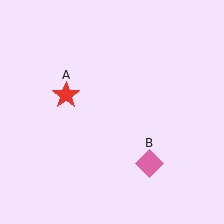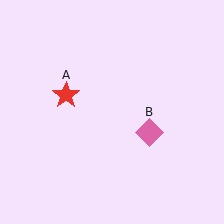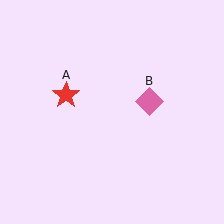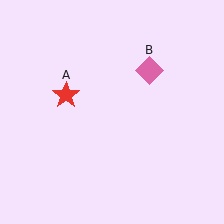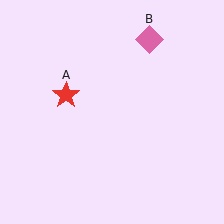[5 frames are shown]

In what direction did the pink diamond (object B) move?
The pink diamond (object B) moved up.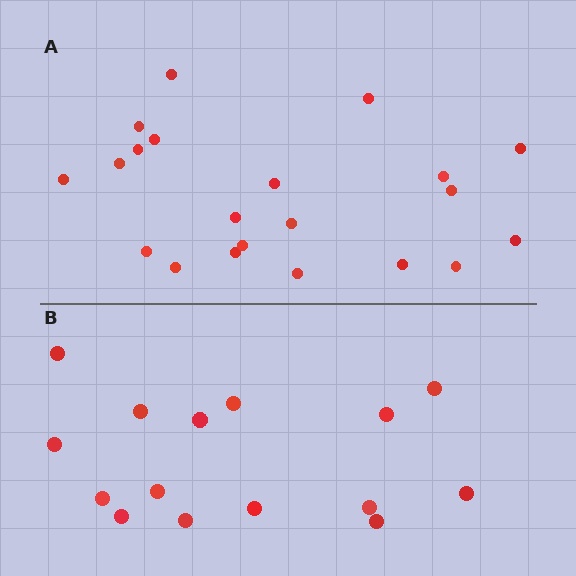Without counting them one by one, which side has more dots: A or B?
Region A (the top region) has more dots.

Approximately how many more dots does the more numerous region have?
Region A has about 6 more dots than region B.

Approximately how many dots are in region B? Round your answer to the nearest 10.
About 20 dots. (The exact count is 15, which rounds to 20.)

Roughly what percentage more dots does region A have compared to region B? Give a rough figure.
About 40% more.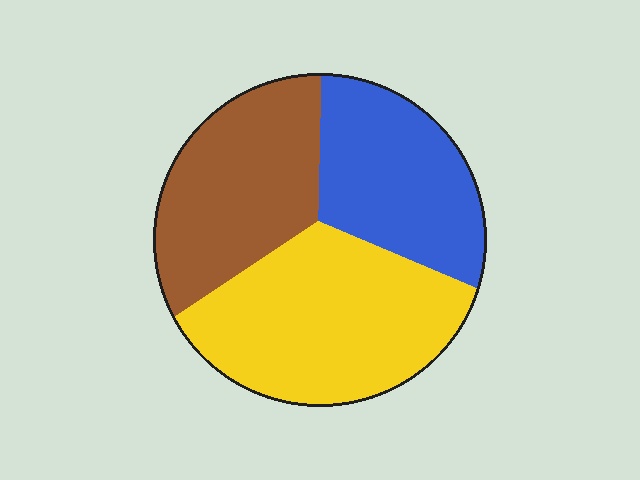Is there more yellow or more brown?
Yellow.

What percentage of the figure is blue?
Blue covers around 30% of the figure.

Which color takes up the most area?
Yellow, at roughly 40%.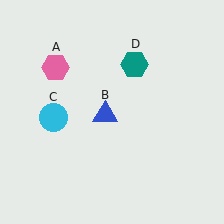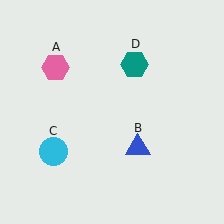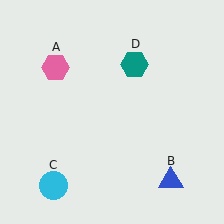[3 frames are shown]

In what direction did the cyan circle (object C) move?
The cyan circle (object C) moved down.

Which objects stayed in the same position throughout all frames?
Pink hexagon (object A) and teal hexagon (object D) remained stationary.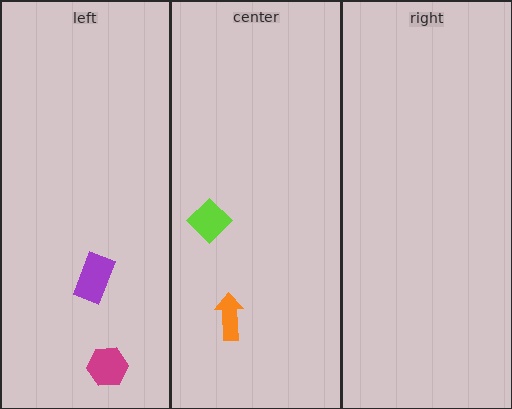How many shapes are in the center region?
2.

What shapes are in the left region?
The magenta hexagon, the purple rectangle.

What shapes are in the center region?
The orange arrow, the lime diamond.